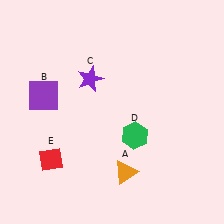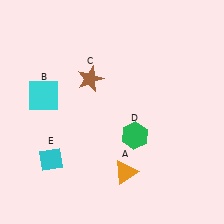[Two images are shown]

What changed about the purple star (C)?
In Image 1, C is purple. In Image 2, it changed to brown.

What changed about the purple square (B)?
In Image 1, B is purple. In Image 2, it changed to cyan.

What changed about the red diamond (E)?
In Image 1, E is red. In Image 2, it changed to cyan.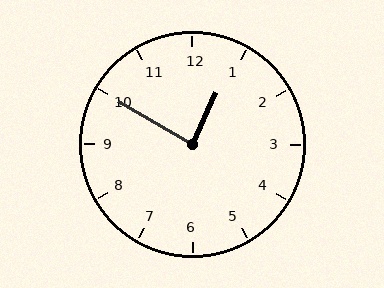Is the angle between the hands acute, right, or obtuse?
It is right.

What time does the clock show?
12:50.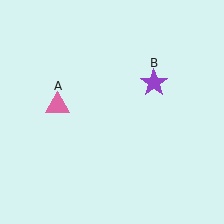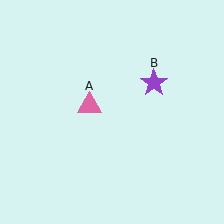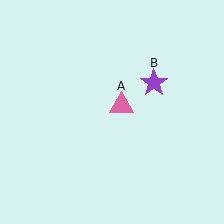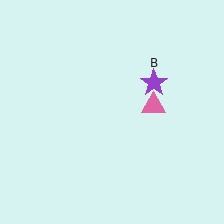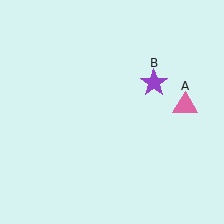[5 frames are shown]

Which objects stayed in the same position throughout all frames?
Purple star (object B) remained stationary.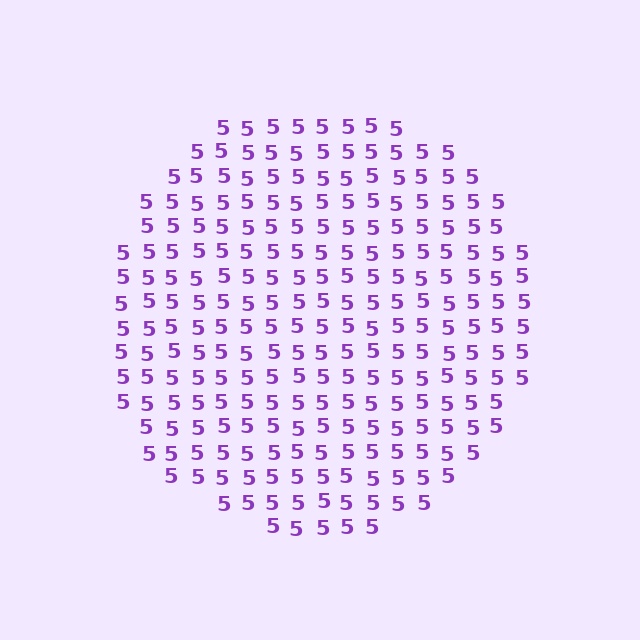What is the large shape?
The large shape is a circle.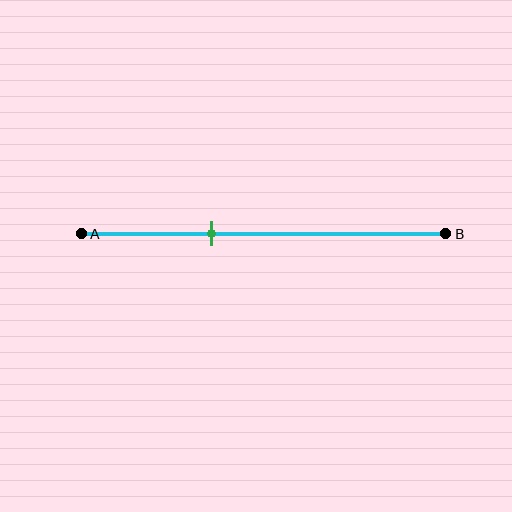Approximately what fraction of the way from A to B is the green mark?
The green mark is approximately 35% of the way from A to B.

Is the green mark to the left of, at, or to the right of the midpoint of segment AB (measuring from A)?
The green mark is to the left of the midpoint of segment AB.